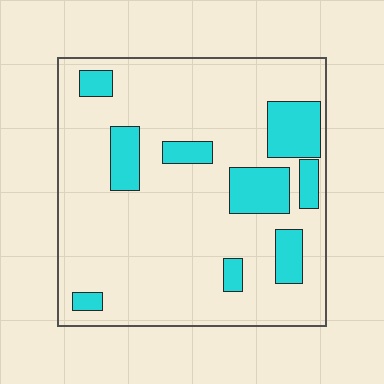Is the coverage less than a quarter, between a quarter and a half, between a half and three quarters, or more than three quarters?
Less than a quarter.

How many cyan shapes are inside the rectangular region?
9.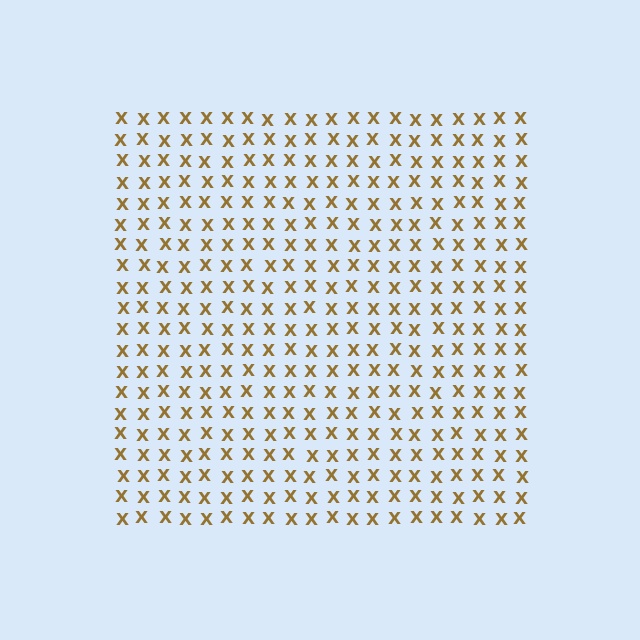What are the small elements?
The small elements are letter X's.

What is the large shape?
The large shape is a square.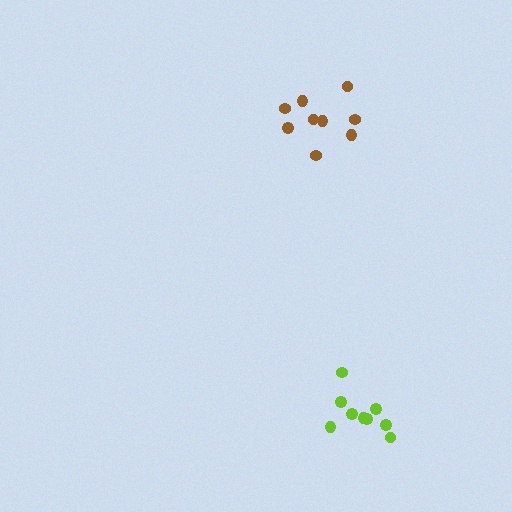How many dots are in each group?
Group 1: 9 dots, Group 2: 9 dots (18 total).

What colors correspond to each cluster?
The clusters are colored: lime, brown.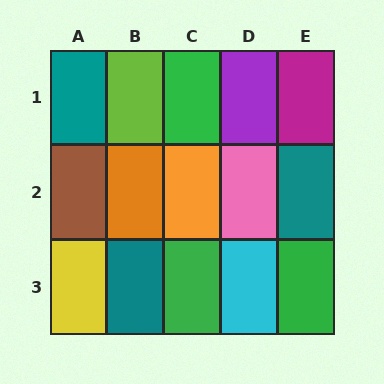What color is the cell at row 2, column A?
Brown.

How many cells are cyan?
1 cell is cyan.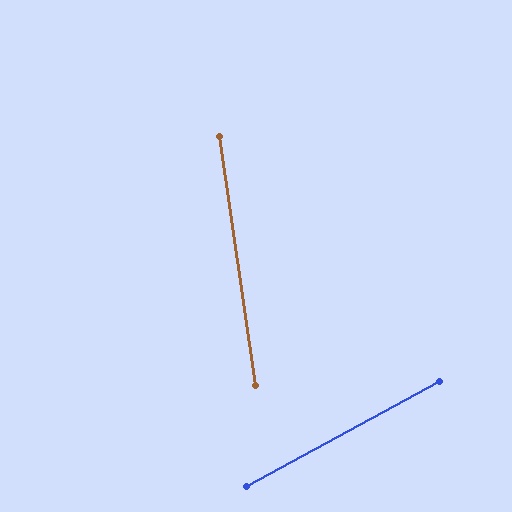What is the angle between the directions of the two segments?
Approximately 70 degrees.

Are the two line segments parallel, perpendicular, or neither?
Neither parallel nor perpendicular — they differ by about 70°.